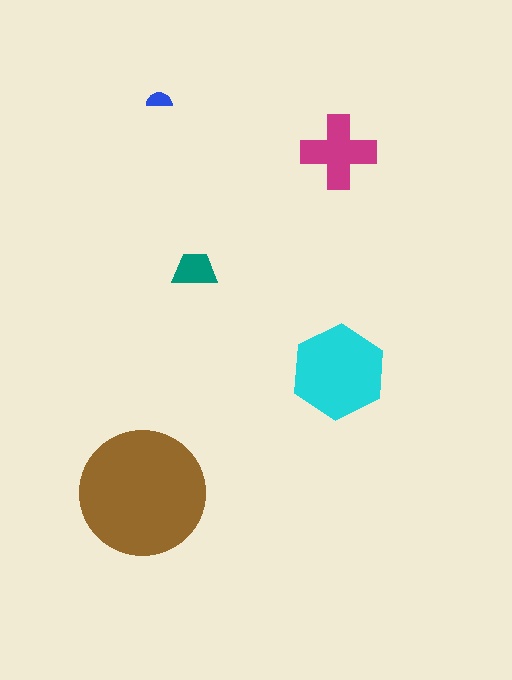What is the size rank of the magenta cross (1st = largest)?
3rd.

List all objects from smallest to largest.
The blue semicircle, the teal trapezoid, the magenta cross, the cyan hexagon, the brown circle.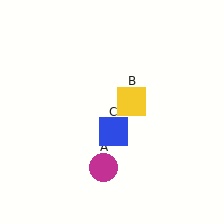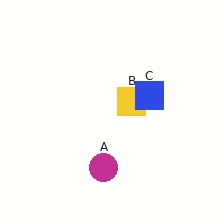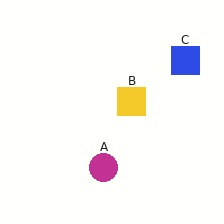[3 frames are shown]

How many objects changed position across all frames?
1 object changed position: blue square (object C).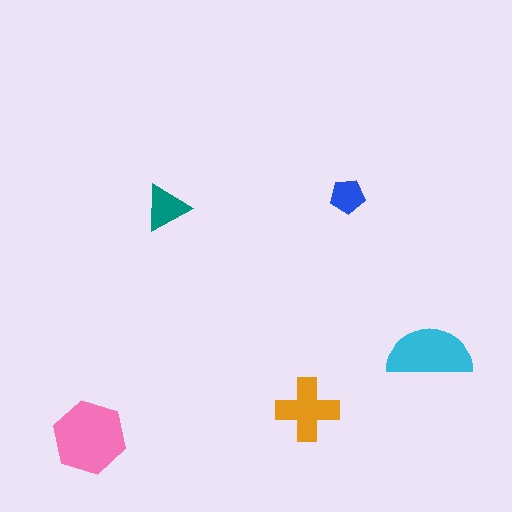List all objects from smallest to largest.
The blue pentagon, the teal triangle, the orange cross, the cyan semicircle, the pink hexagon.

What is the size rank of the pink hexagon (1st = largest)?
1st.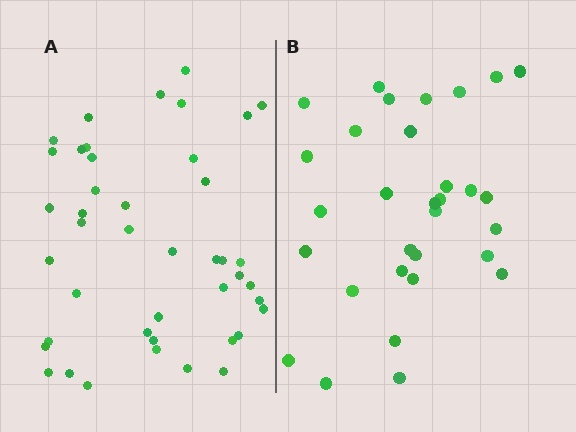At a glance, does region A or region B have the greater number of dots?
Region A (the left region) has more dots.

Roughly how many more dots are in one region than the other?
Region A has roughly 12 or so more dots than region B.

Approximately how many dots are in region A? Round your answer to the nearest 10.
About 40 dots. (The exact count is 43, which rounds to 40.)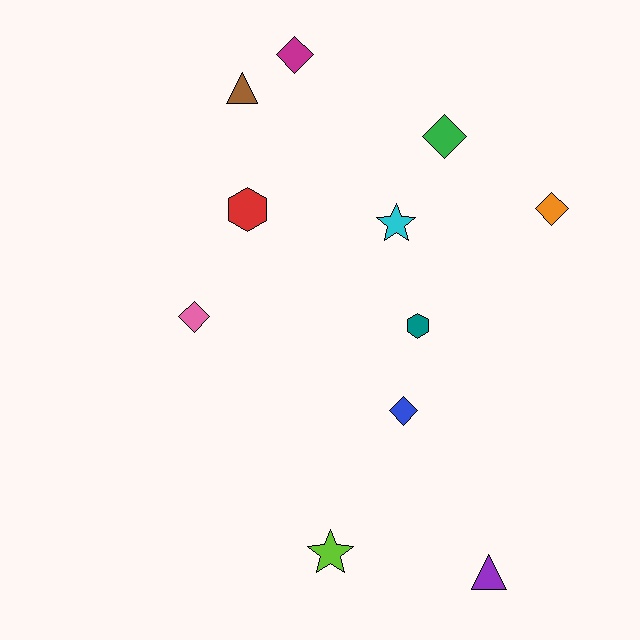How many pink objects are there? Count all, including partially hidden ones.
There is 1 pink object.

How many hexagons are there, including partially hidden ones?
There are 2 hexagons.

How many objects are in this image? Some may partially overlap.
There are 11 objects.